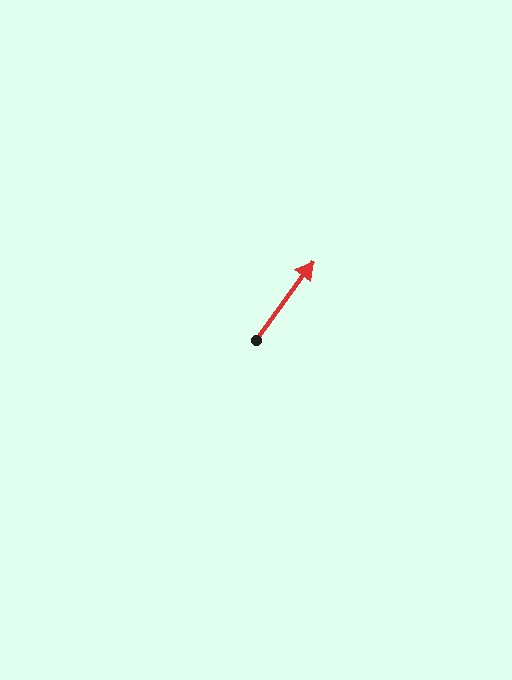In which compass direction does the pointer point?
Northeast.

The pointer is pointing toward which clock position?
Roughly 1 o'clock.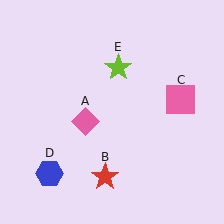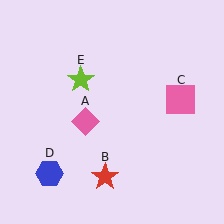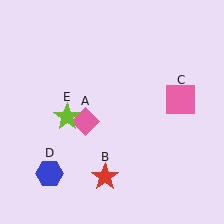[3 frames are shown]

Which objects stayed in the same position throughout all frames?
Pink diamond (object A) and red star (object B) and pink square (object C) and blue hexagon (object D) remained stationary.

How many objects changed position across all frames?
1 object changed position: lime star (object E).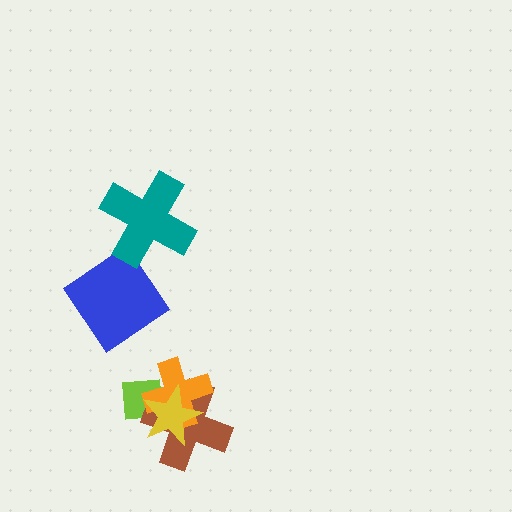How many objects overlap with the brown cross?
3 objects overlap with the brown cross.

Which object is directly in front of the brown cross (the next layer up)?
The orange cross is directly in front of the brown cross.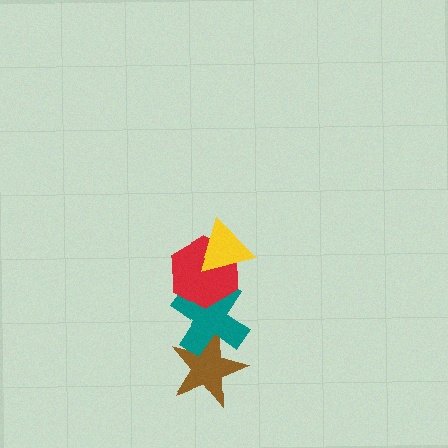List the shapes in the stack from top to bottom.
From top to bottom: the yellow triangle, the red hexagon, the teal cross, the brown star.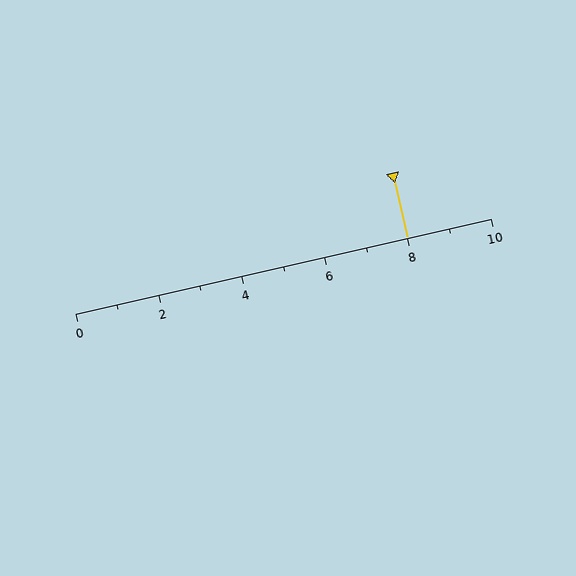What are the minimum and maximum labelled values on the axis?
The axis runs from 0 to 10.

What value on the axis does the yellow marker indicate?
The marker indicates approximately 8.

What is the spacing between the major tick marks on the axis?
The major ticks are spaced 2 apart.